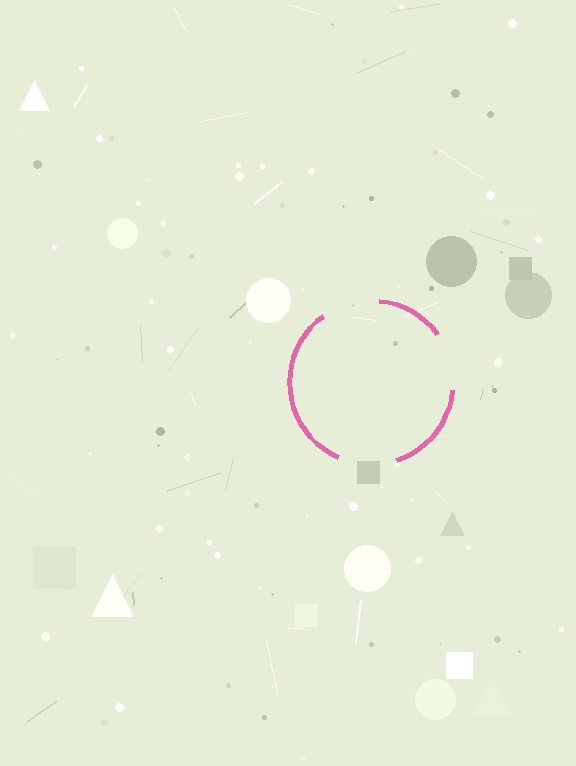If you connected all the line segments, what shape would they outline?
They would outline a circle.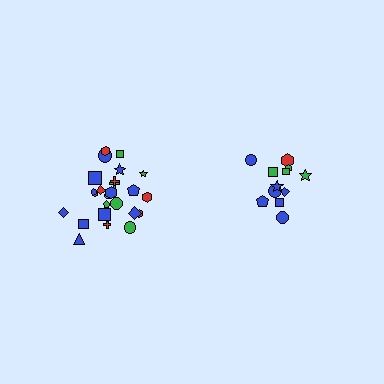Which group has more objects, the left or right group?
The left group.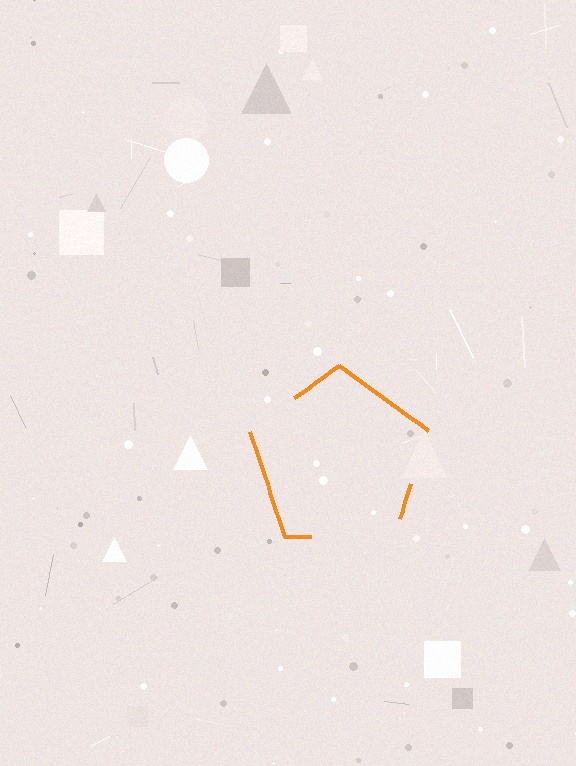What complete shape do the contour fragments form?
The contour fragments form a pentagon.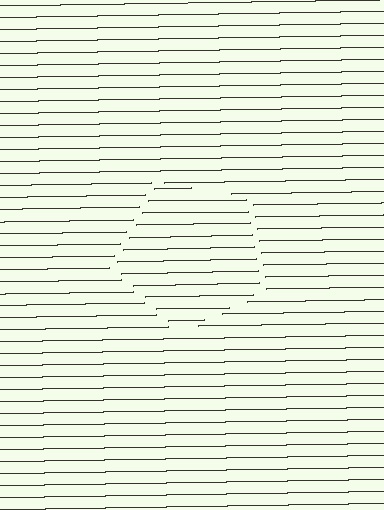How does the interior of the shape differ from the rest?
The interior of the shape contains the same grating, shifted by half a period — the contour is defined by the phase discontinuity where line-ends from the inner and outer gratings abut.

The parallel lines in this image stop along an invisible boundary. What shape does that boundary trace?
An illusory pentagon. The interior of the shape contains the same grating, shifted by half a period — the contour is defined by the phase discontinuity where line-ends from the inner and outer gratings abut.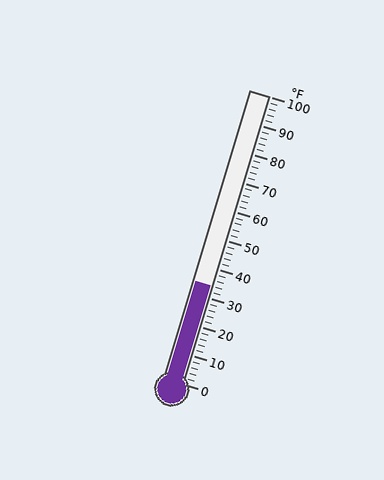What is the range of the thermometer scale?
The thermometer scale ranges from 0°F to 100°F.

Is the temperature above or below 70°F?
The temperature is below 70°F.